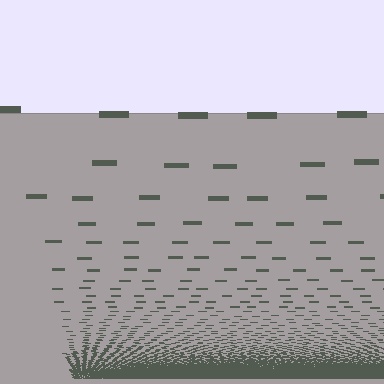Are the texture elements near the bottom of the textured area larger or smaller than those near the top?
Smaller. The gradient is inverted — elements near the bottom are smaller and denser.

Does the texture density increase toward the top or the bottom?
Density increases toward the bottom.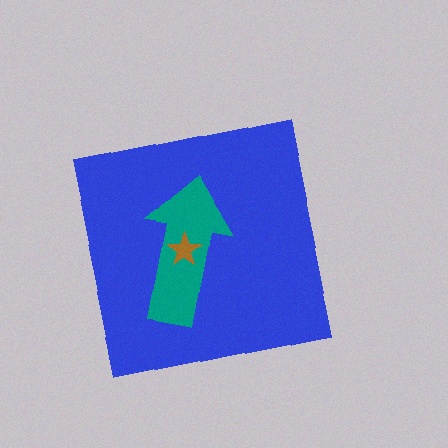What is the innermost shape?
The brown star.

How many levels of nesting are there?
3.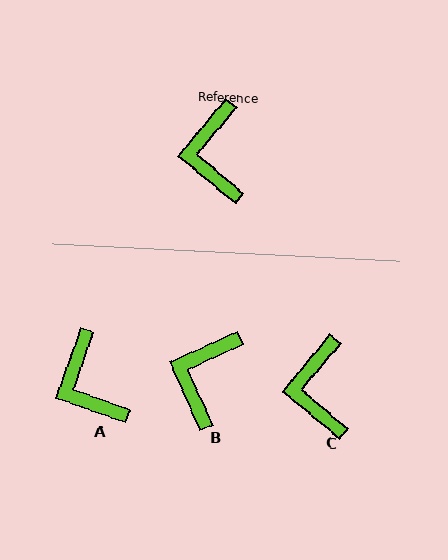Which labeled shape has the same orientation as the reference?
C.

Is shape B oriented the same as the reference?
No, it is off by about 26 degrees.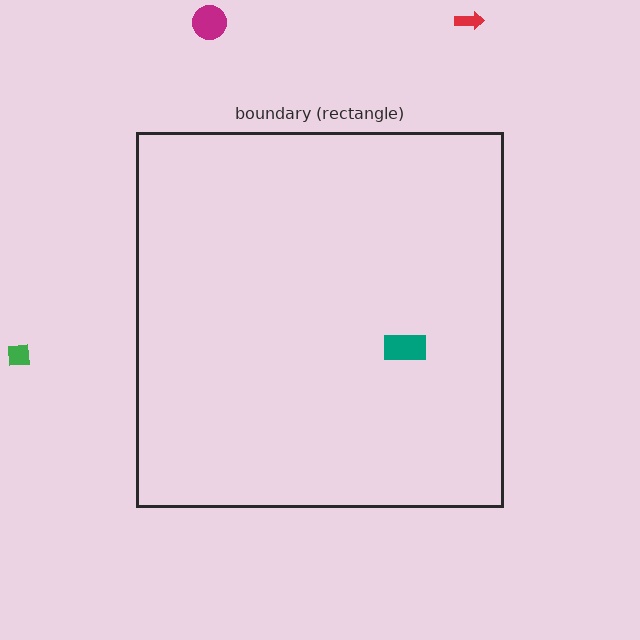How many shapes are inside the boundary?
1 inside, 3 outside.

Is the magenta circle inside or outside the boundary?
Outside.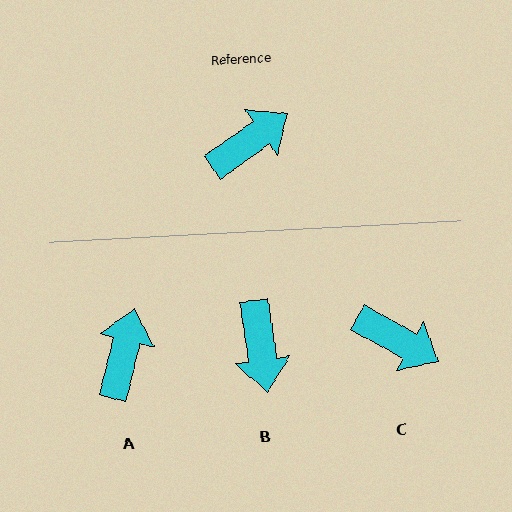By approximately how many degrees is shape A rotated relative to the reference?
Approximately 41 degrees counter-clockwise.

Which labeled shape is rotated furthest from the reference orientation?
B, about 117 degrees away.